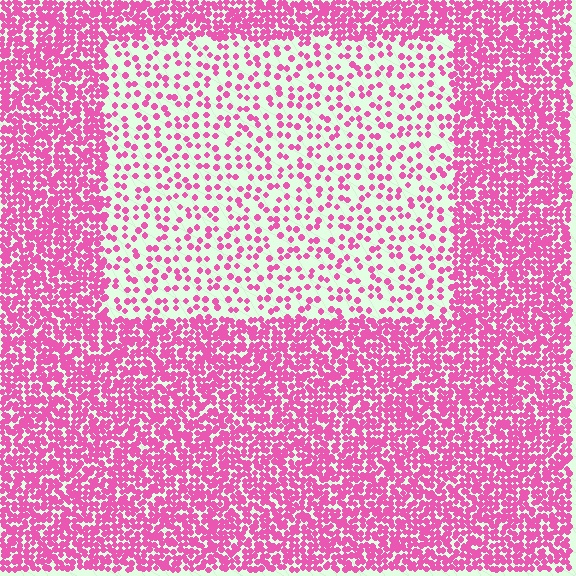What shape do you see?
I see a rectangle.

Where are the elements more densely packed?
The elements are more densely packed outside the rectangle boundary.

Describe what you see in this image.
The image contains small pink elements arranged at two different densities. A rectangle-shaped region is visible where the elements are less densely packed than the surrounding area.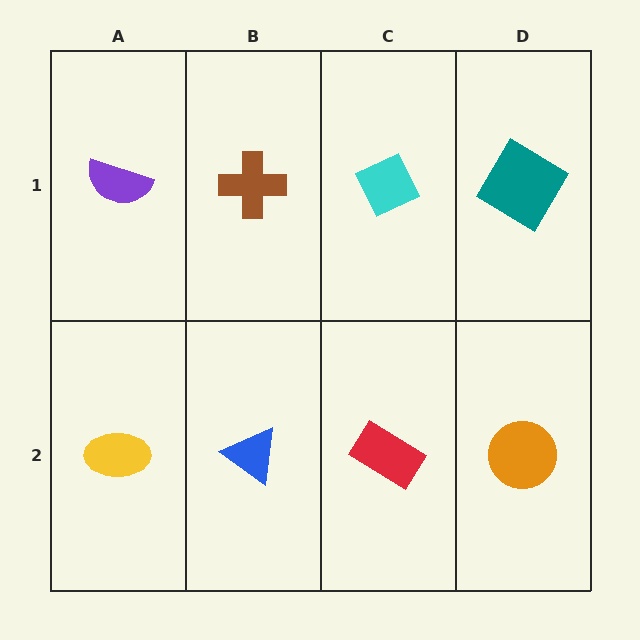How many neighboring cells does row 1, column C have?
3.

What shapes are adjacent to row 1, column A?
A yellow ellipse (row 2, column A), a brown cross (row 1, column B).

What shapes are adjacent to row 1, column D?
An orange circle (row 2, column D), a cyan diamond (row 1, column C).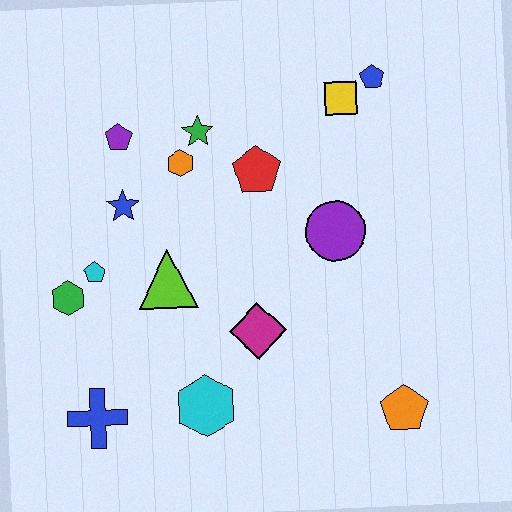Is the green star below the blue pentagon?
Yes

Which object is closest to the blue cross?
The cyan hexagon is closest to the blue cross.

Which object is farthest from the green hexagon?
The blue pentagon is farthest from the green hexagon.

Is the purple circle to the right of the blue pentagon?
No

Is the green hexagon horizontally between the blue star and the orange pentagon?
No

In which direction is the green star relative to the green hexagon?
The green star is above the green hexagon.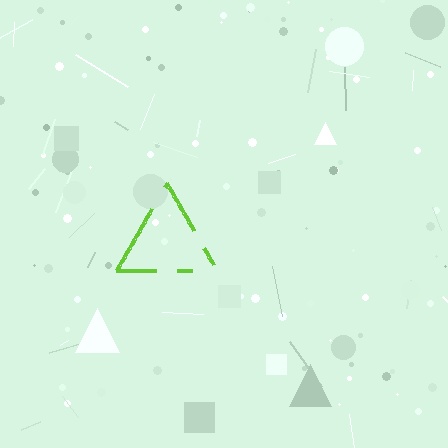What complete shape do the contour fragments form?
The contour fragments form a triangle.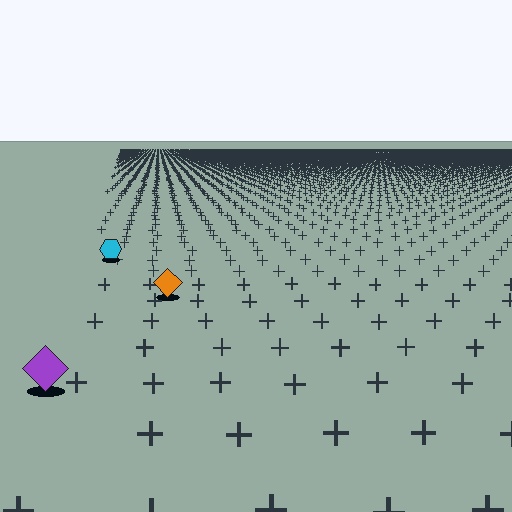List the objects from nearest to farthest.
From nearest to farthest: the purple diamond, the orange diamond, the cyan hexagon.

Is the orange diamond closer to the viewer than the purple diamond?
No. The purple diamond is closer — you can tell from the texture gradient: the ground texture is coarser near it.